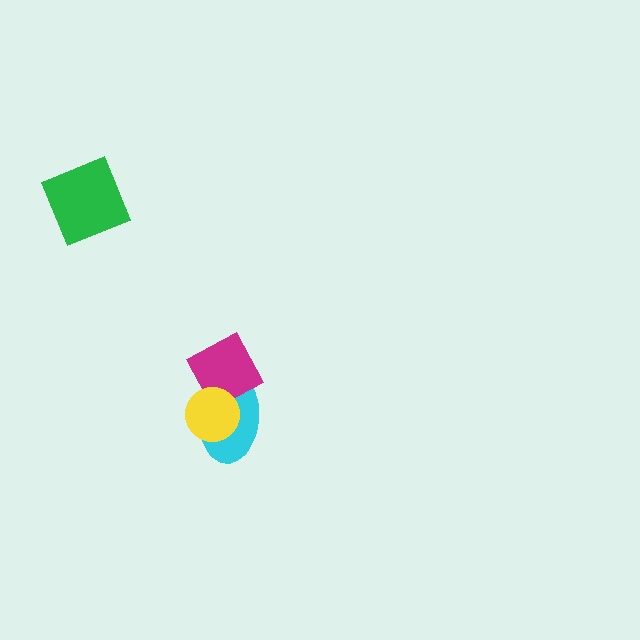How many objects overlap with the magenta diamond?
2 objects overlap with the magenta diamond.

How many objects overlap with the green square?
0 objects overlap with the green square.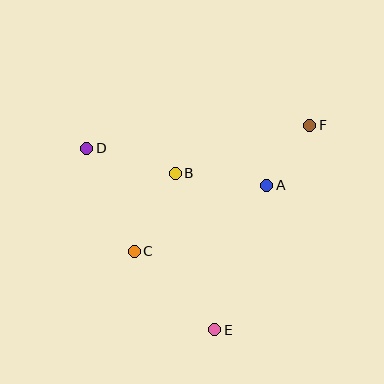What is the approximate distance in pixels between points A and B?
The distance between A and B is approximately 92 pixels.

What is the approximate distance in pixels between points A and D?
The distance between A and D is approximately 184 pixels.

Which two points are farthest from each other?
Points E and F are farthest from each other.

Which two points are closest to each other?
Points A and F are closest to each other.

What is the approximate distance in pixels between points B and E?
The distance between B and E is approximately 162 pixels.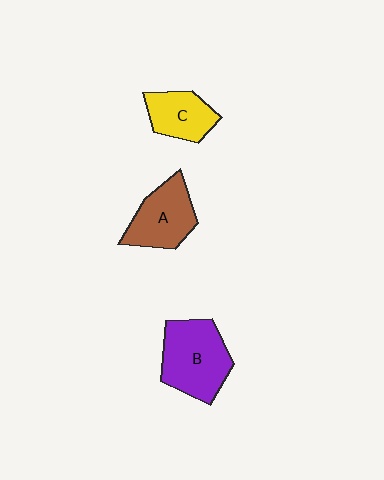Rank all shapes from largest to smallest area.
From largest to smallest: B (purple), A (brown), C (yellow).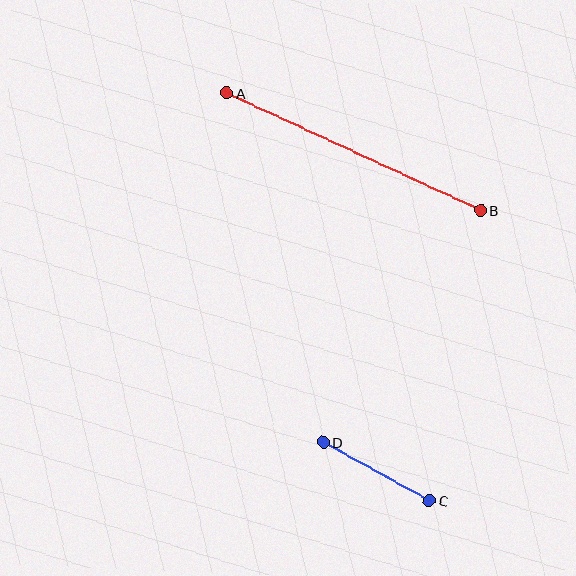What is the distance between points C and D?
The distance is approximately 121 pixels.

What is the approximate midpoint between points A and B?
The midpoint is at approximately (353, 152) pixels.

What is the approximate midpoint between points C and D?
The midpoint is at approximately (376, 472) pixels.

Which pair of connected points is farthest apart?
Points A and B are farthest apart.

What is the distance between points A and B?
The distance is approximately 280 pixels.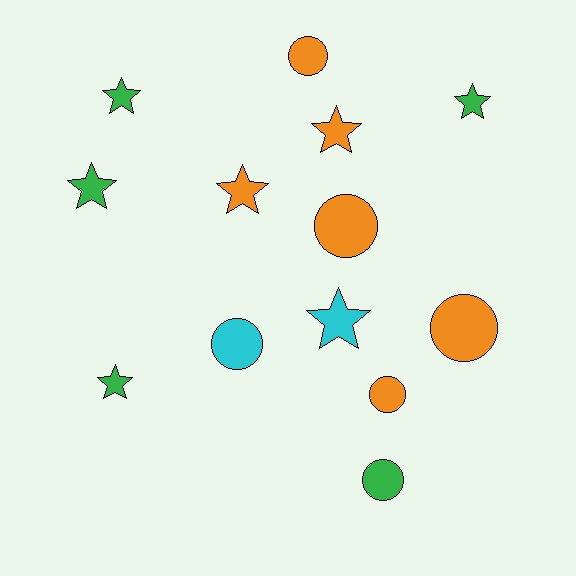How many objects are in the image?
There are 13 objects.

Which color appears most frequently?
Orange, with 6 objects.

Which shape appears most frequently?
Star, with 7 objects.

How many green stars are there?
There are 4 green stars.